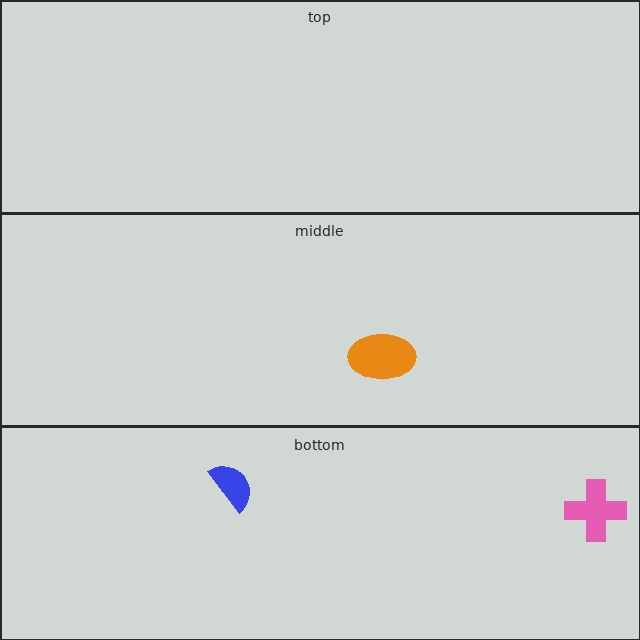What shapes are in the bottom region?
The blue semicircle, the pink cross.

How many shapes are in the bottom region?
2.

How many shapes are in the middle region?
1.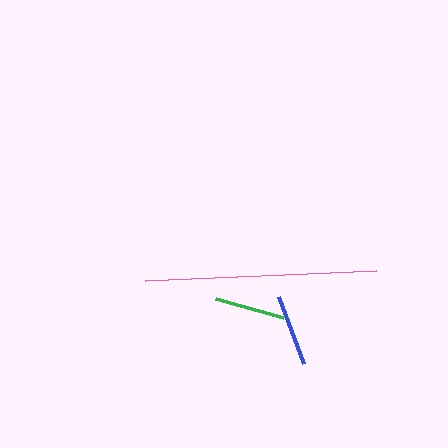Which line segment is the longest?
The pink line is the longest at approximately 232 pixels.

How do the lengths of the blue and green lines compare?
The blue and green lines are approximately the same length.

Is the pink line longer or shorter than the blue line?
The pink line is longer than the blue line.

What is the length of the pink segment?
The pink segment is approximately 232 pixels long.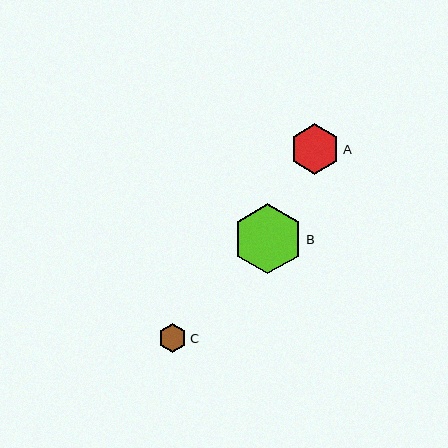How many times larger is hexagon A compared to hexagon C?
Hexagon A is approximately 1.8 times the size of hexagon C.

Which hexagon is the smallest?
Hexagon C is the smallest with a size of approximately 28 pixels.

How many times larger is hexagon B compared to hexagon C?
Hexagon B is approximately 2.5 times the size of hexagon C.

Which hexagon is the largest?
Hexagon B is the largest with a size of approximately 70 pixels.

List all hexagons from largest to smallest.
From largest to smallest: B, A, C.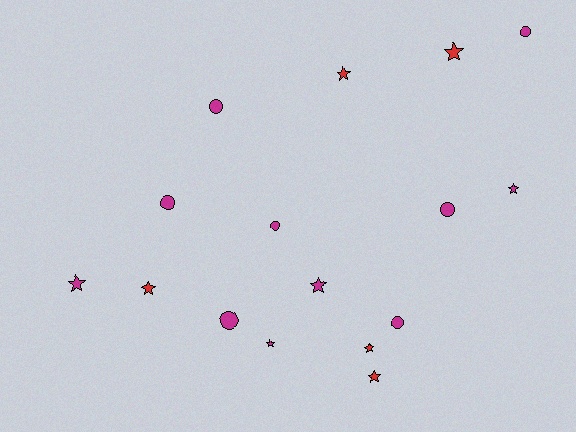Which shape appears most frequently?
Star, with 9 objects.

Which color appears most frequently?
Magenta, with 11 objects.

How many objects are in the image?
There are 16 objects.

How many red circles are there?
There are no red circles.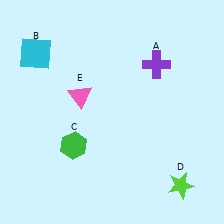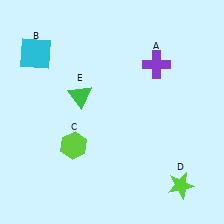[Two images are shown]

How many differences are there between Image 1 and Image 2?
There are 2 differences between the two images.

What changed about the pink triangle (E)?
In Image 1, E is pink. In Image 2, it changed to green.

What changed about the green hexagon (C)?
In Image 1, C is green. In Image 2, it changed to lime.